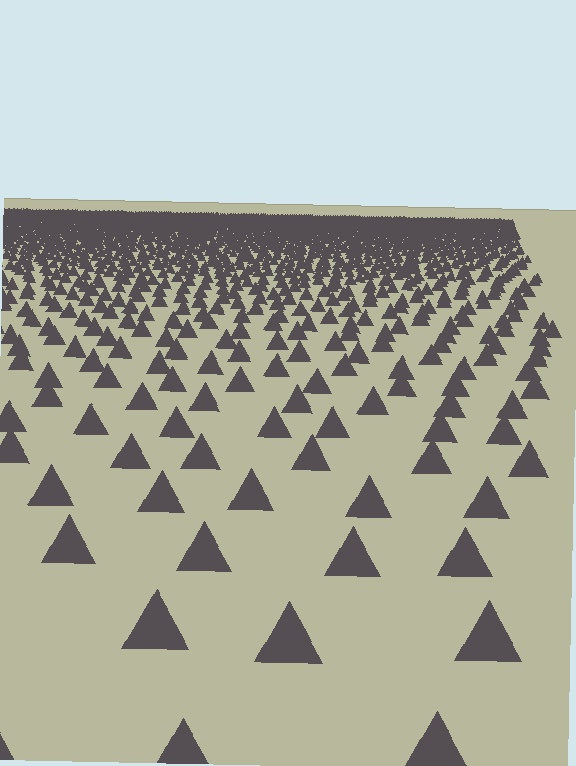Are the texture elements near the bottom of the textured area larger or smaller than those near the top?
Larger. Near the bottom, elements are closer to the viewer and appear at a bigger on-screen size.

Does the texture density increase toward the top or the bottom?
Density increases toward the top.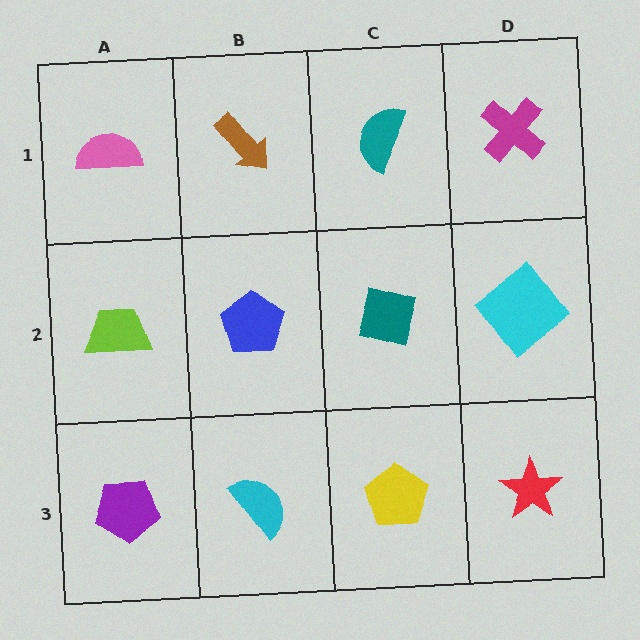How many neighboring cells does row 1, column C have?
3.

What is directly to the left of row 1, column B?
A pink semicircle.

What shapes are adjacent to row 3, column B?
A blue pentagon (row 2, column B), a purple pentagon (row 3, column A), a yellow pentagon (row 3, column C).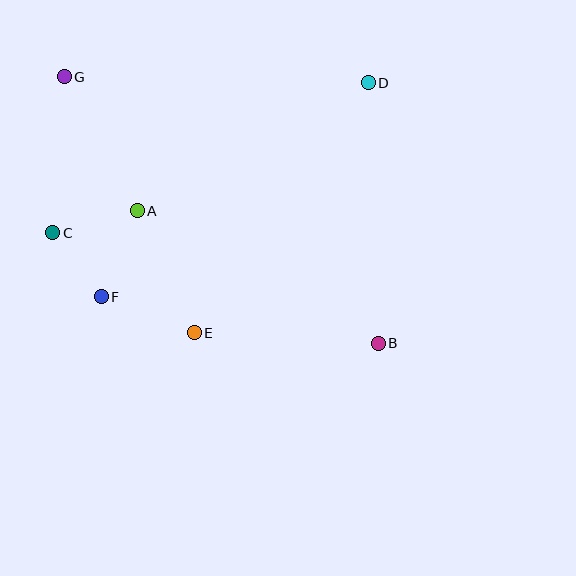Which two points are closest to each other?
Points C and F are closest to each other.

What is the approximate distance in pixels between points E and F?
The distance between E and F is approximately 100 pixels.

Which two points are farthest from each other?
Points B and G are farthest from each other.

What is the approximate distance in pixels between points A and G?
The distance between A and G is approximately 152 pixels.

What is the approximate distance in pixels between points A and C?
The distance between A and C is approximately 87 pixels.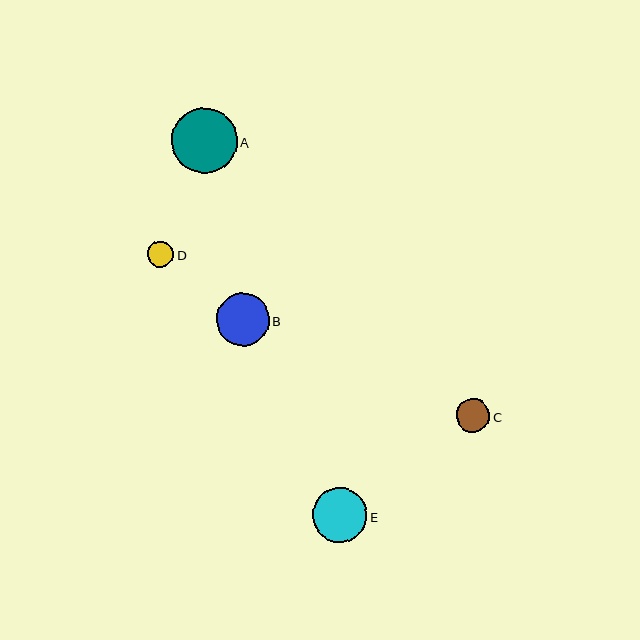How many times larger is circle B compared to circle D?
Circle B is approximately 2.0 times the size of circle D.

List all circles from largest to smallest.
From largest to smallest: A, E, B, C, D.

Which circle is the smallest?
Circle D is the smallest with a size of approximately 26 pixels.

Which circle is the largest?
Circle A is the largest with a size of approximately 65 pixels.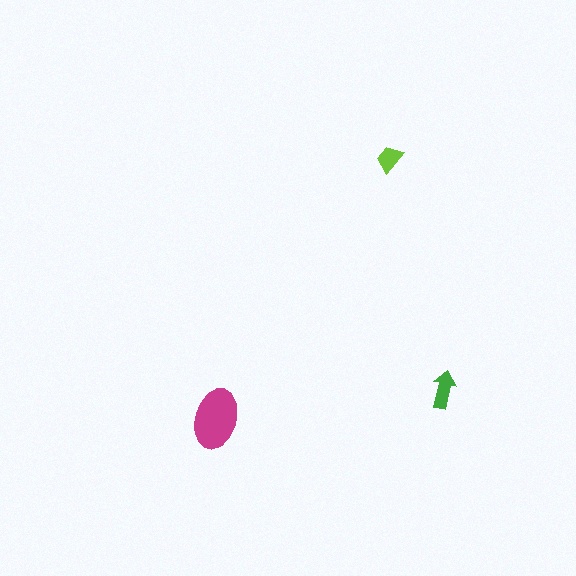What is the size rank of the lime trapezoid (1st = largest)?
3rd.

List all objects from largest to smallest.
The magenta ellipse, the green arrow, the lime trapezoid.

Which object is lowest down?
The magenta ellipse is bottommost.